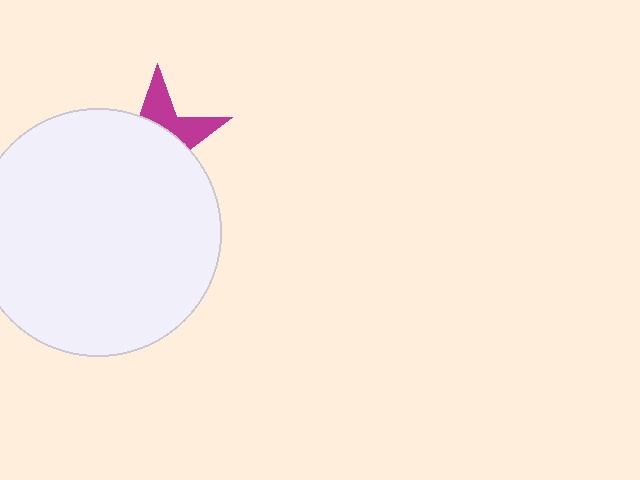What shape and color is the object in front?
The object in front is a white circle.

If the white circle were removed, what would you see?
You would see the complete magenta star.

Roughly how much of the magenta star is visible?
A small part of it is visible (roughly 32%).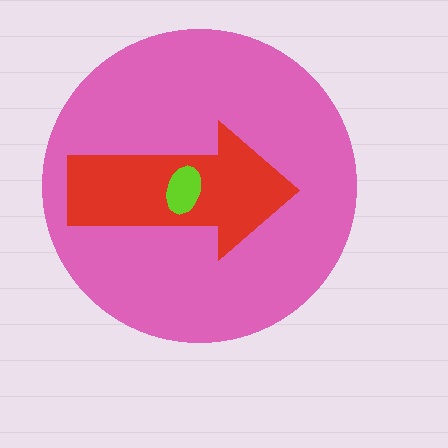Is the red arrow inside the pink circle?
Yes.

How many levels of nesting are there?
3.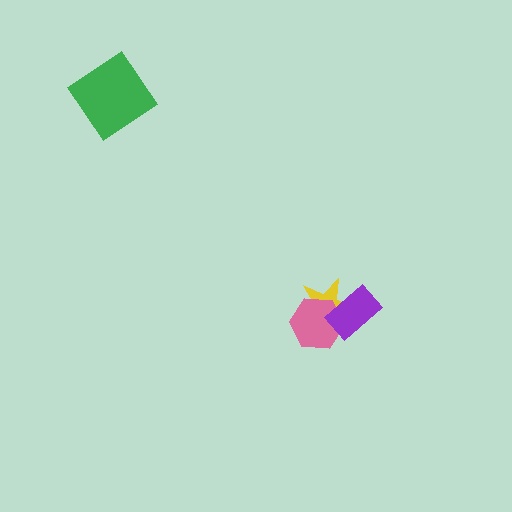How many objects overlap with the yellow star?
2 objects overlap with the yellow star.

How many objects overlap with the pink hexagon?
2 objects overlap with the pink hexagon.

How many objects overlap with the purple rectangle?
2 objects overlap with the purple rectangle.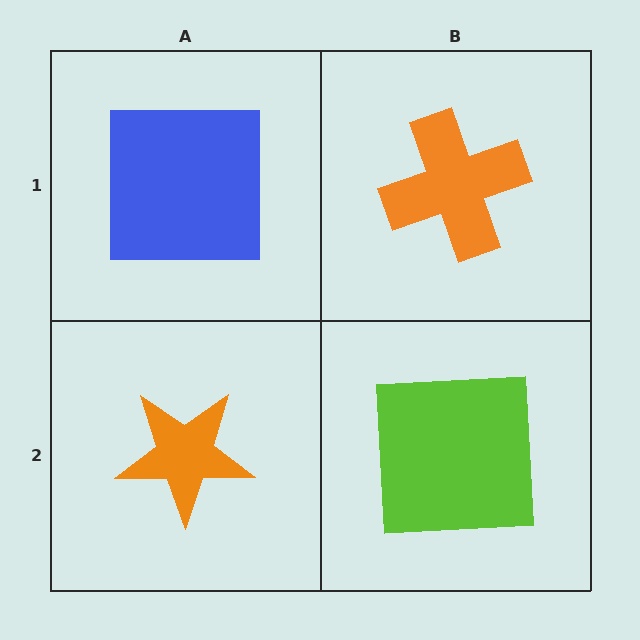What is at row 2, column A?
An orange star.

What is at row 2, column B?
A lime square.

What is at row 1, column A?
A blue square.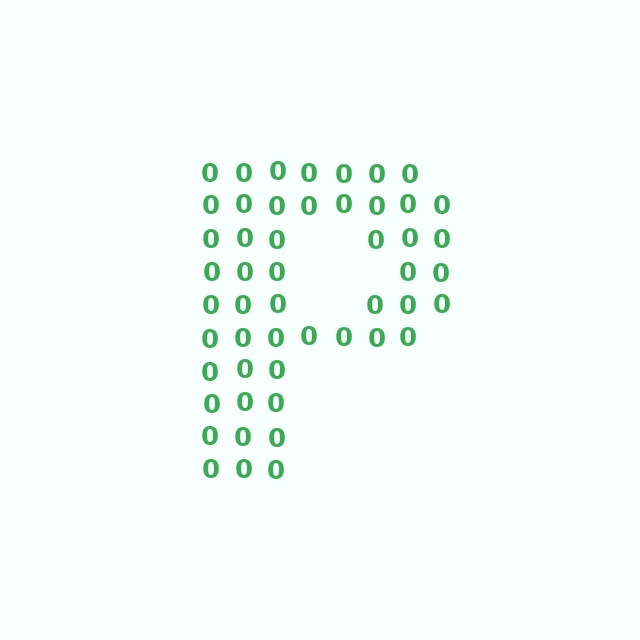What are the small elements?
The small elements are digit 0's.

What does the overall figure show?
The overall figure shows the letter P.